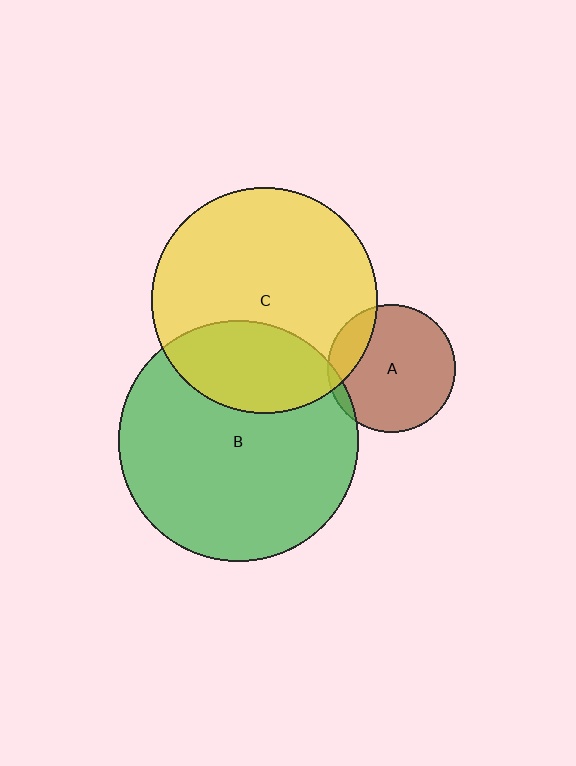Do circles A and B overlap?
Yes.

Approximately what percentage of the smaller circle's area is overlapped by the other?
Approximately 5%.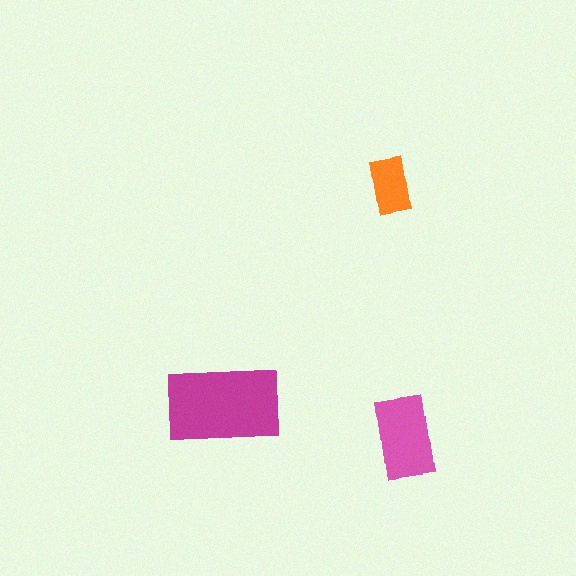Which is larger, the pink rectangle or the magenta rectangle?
The magenta one.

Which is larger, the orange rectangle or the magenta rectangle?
The magenta one.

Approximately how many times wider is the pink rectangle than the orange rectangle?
About 1.5 times wider.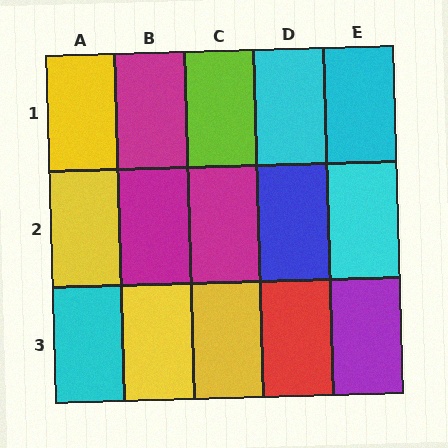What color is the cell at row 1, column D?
Cyan.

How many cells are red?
1 cell is red.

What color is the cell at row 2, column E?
Cyan.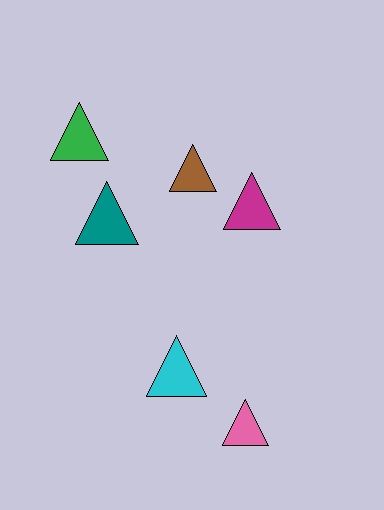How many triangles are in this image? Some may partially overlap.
There are 6 triangles.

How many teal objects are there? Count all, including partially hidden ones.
There is 1 teal object.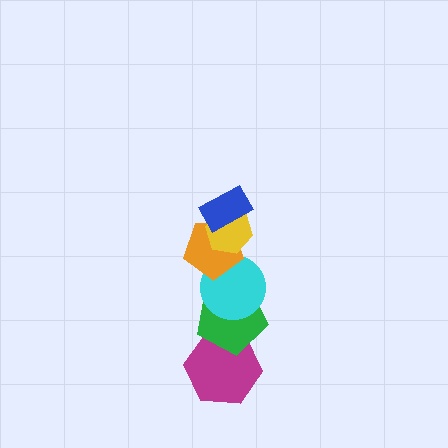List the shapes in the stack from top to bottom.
From top to bottom: the blue rectangle, the yellow hexagon, the orange pentagon, the cyan circle, the green pentagon, the magenta hexagon.